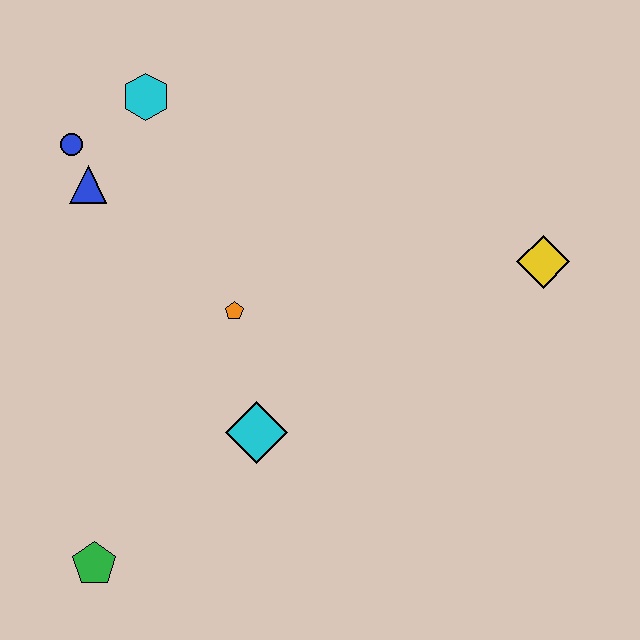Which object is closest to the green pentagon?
The cyan diamond is closest to the green pentagon.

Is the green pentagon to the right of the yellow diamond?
No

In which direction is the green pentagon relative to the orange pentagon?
The green pentagon is below the orange pentagon.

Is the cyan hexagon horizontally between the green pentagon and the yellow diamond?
Yes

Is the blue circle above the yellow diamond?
Yes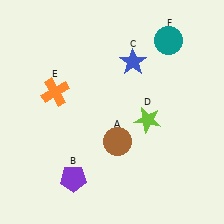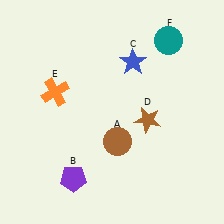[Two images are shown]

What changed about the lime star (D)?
In Image 1, D is lime. In Image 2, it changed to brown.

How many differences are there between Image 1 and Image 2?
There is 1 difference between the two images.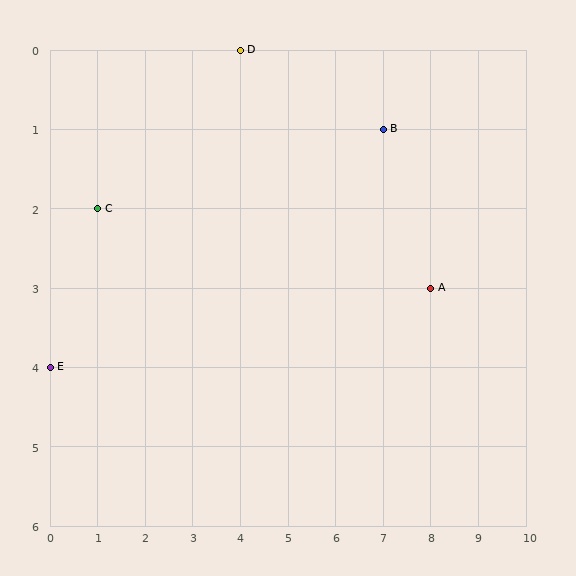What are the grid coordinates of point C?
Point C is at grid coordinates (1, 2).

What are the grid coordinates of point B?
Point B is at grid coordinates (7, 1).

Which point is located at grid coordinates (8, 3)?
Point A is at (8, 3).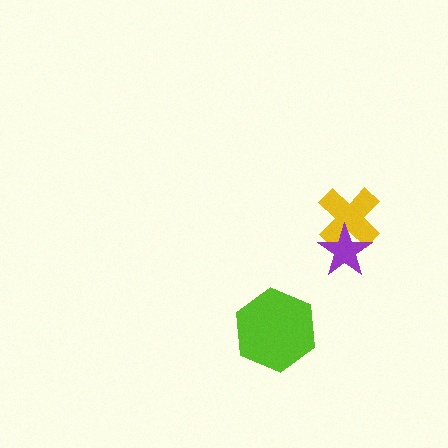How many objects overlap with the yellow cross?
1 object overlaps with the yellow cross.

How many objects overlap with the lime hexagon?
0 objects overlap with the lime hexagon.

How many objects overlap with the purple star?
1 object overlaps with the purple star.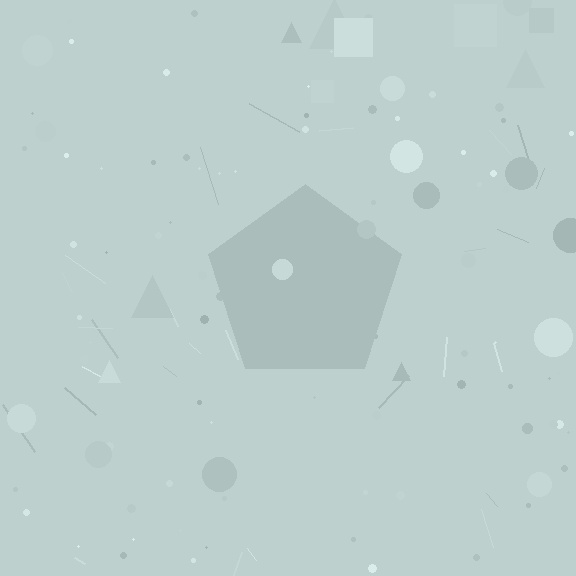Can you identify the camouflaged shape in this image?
The camouflaged shape is a pentagon.